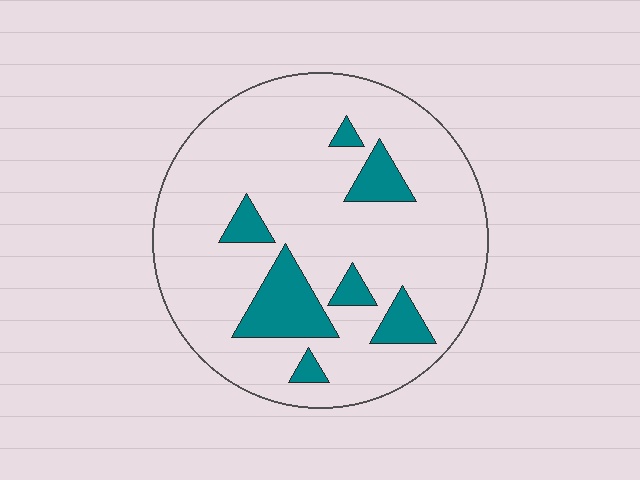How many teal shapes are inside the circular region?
7.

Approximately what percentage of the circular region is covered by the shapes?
Approximately 15%.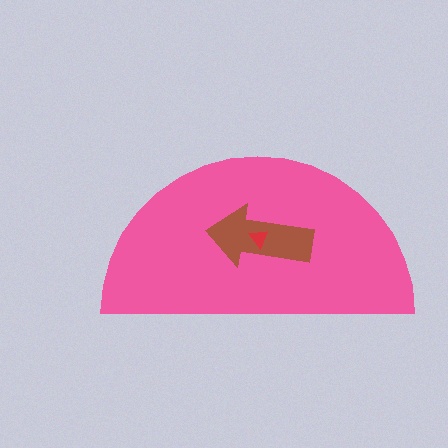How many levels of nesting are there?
3.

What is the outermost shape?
The pink semicircle.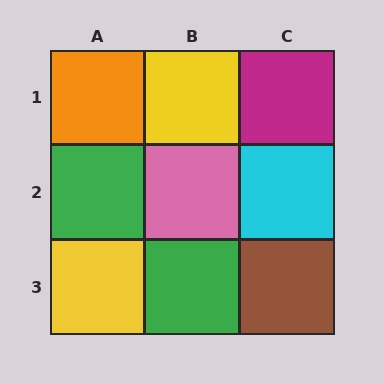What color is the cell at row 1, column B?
Yellow.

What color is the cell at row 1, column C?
Magenta.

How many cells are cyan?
1 cell is cyan.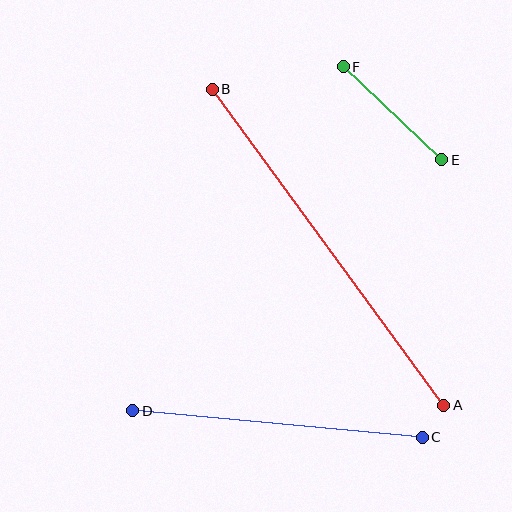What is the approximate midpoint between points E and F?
The midpoint is at approximately (393, 113) pixels.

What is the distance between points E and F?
The distance is approximately 136 pixels.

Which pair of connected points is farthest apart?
Points A and B are farthest apart.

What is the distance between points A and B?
The distance is approximately 392 pixels.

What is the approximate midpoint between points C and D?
The midpoint is at approximately (277, 424) pixels.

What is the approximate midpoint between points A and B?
The midpoint is at approximately (328, 247) pixels.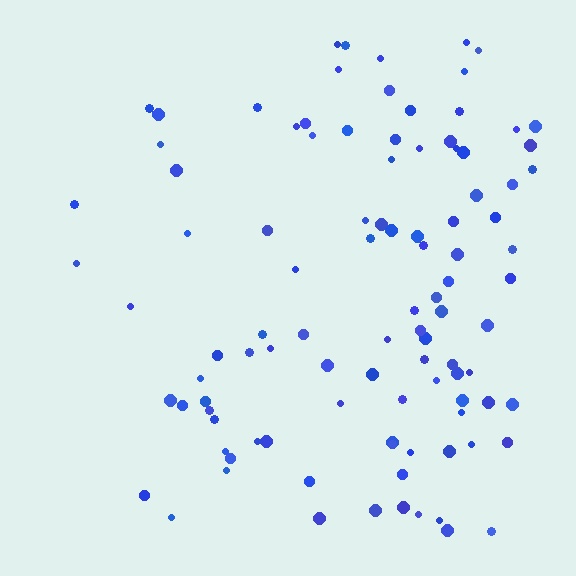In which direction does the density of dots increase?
From left to right, with the right side densest.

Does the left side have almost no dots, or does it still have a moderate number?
Still a moderate number, just noticeably fewer than the right.